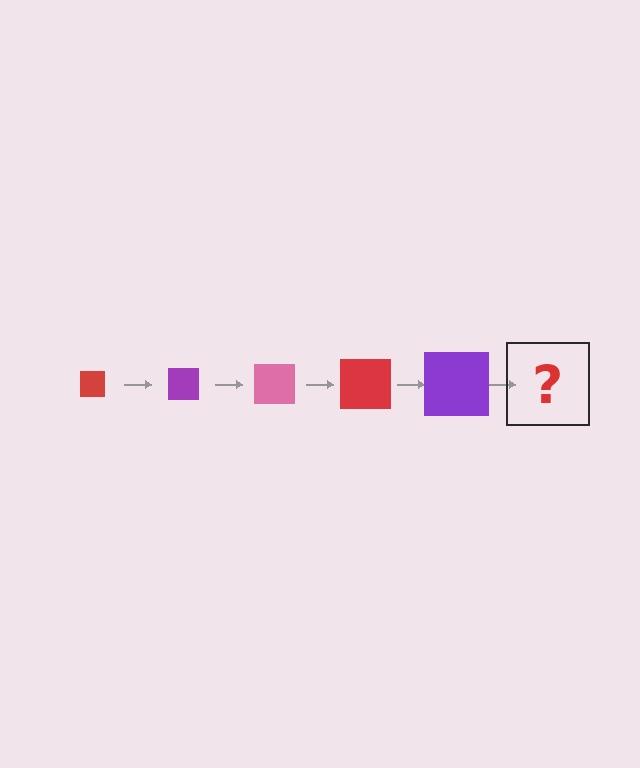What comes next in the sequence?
The next element should be a pink square, larger than the previous one.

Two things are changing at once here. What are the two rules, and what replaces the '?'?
The two rules are that the square grows larger each step and the color cycles through red, purple, and pink. The '?' should be a pink square, larger than the previous one.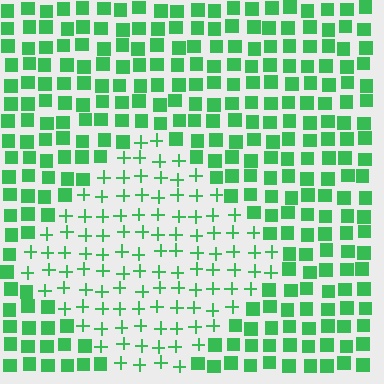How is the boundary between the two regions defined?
The boundary is defined by a change in element shape: plus signs inside vs. squares outside. All elements share the same color and spacing.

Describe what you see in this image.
The image is filled with small green elements arranged in a uniform grid. A diamond-shaped region contains plus signs, while the surrounding area contains squares. The boundary is defined purely by the change in element shape.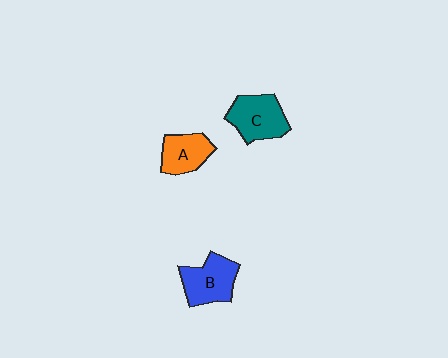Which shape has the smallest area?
Shape A (orange).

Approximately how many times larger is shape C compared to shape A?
Approximately 1.3 times.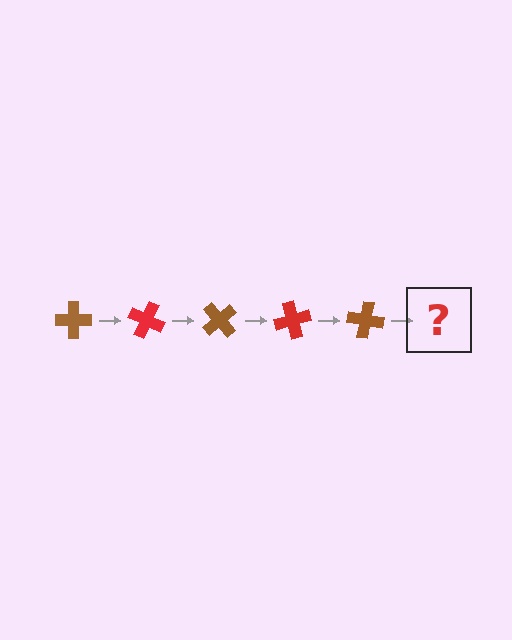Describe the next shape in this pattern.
It should be a red cross, rotated 125 degrees from the start.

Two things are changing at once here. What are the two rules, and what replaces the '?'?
The two rules are that it rotates 25 degrees each step and the color cycles through brown and red. The '?' should be a red cross, rotated 125 degrees from the start.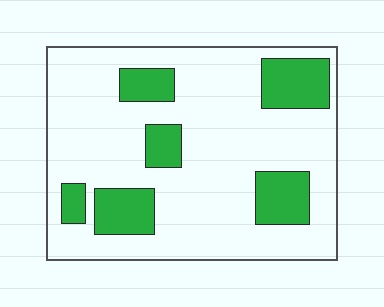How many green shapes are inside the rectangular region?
6.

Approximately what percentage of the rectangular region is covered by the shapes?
Approximately 20%.